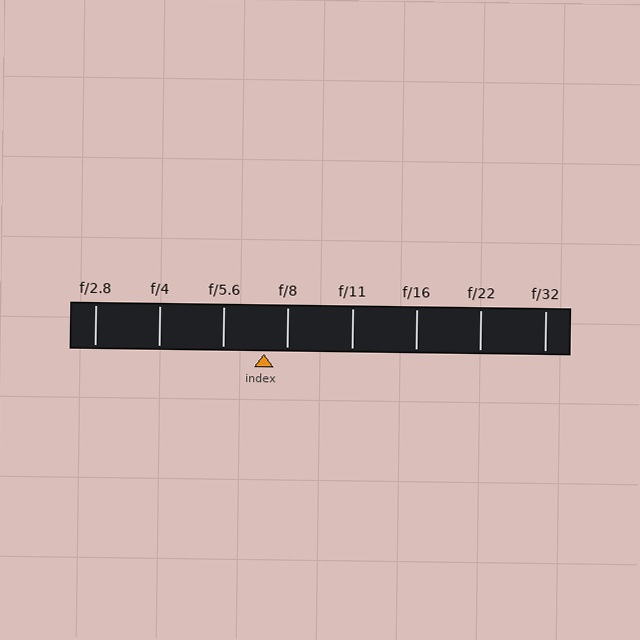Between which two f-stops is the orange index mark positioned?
The index mark is between f/5.6 and f/8.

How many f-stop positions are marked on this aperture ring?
There are 8 f-stop positions marked.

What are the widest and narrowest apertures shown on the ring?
The widest aperture shown is f/2.8 and the narrowest is f/32.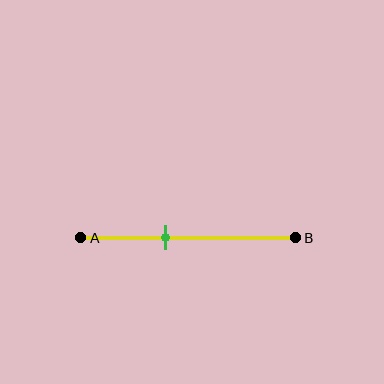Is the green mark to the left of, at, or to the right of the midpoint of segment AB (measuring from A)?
The green mark is to the left of the midpoint of segment AB.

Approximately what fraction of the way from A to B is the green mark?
The green mark is approximately 40% of the way from A to B.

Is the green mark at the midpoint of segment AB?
No, the mark is at about 40% from A, not at the 50% midpoint.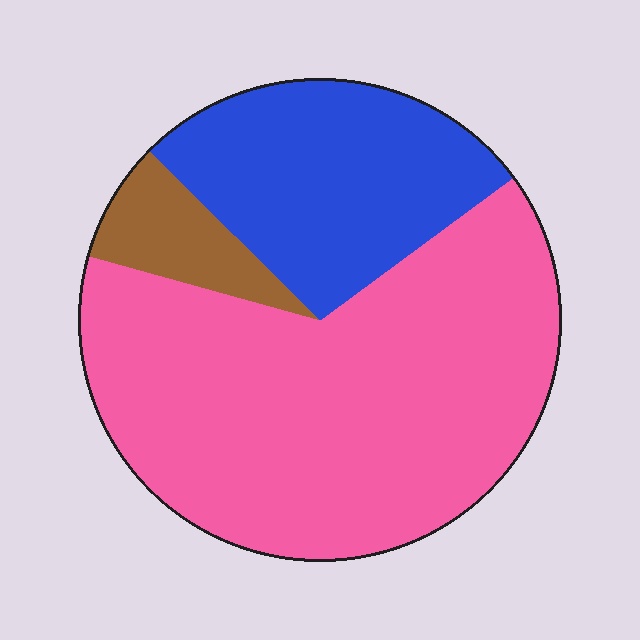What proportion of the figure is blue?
Blue takes up about one quarter (1/4) of the figure.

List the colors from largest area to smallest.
From largest to smallest: pink, blue, brown.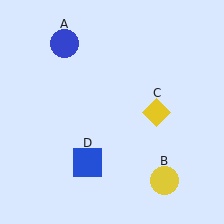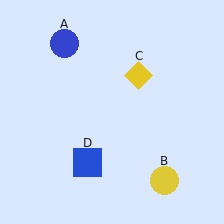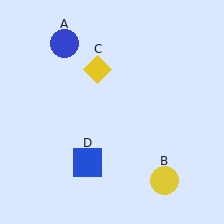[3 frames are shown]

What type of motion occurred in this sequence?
The yellow diamond (object C) rotated counterclockwise around the center of the scene.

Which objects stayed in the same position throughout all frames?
Blue circle (object A) and yellow circle (object B) and blue square (object D) remained stationary.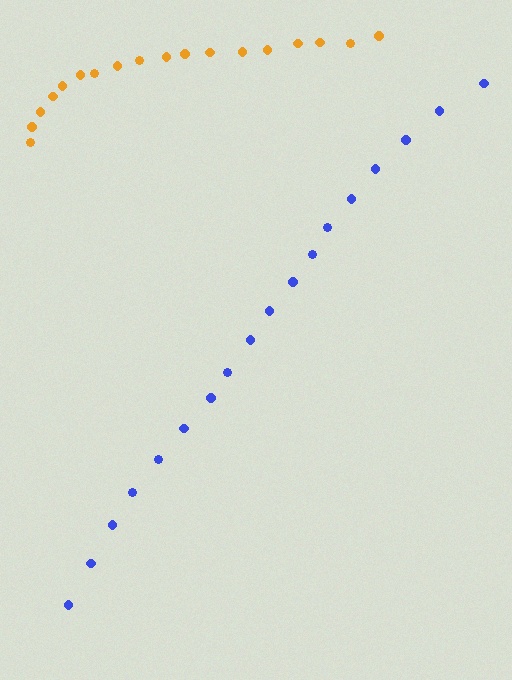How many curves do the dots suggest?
There are 2 distinct paths.